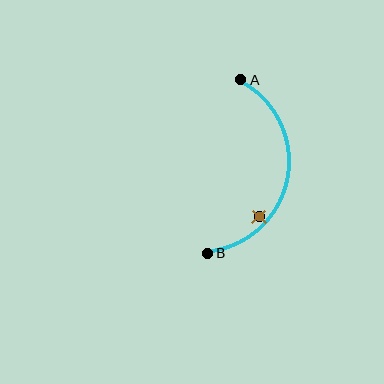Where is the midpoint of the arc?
The arc midpoint is the point on the curve farthest from the straight line joining A and B. It sits to the right of that line.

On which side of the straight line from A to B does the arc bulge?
The arc bulges to the right of the straight line connecting A and B.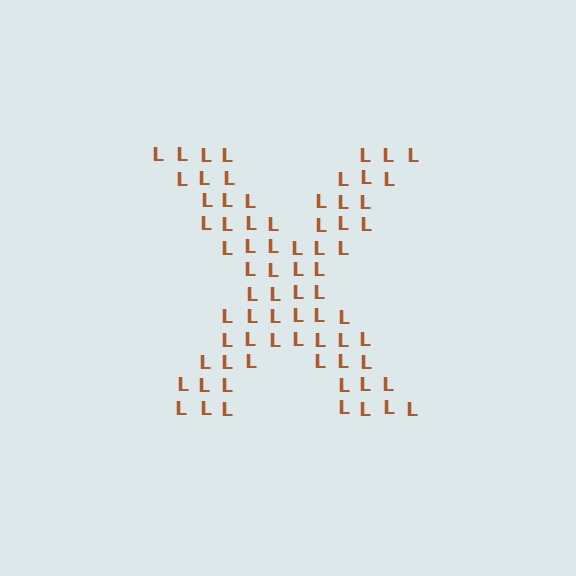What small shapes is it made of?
It is made of small letter L's.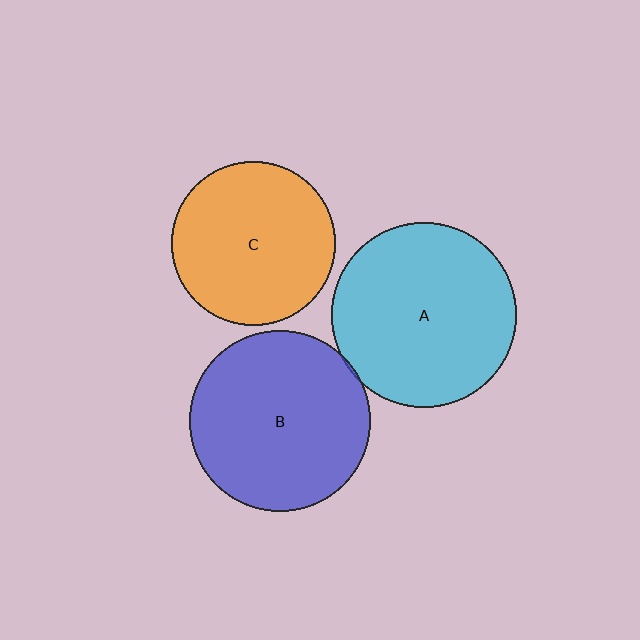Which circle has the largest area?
Circle A (cyan).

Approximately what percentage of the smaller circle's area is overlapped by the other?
Approximately 5%.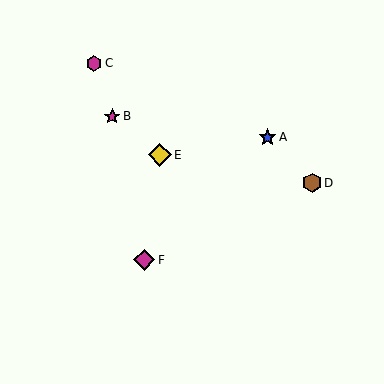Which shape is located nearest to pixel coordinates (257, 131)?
The blue star (labeled A) at (267, 137) is nearest to that location.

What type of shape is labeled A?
Shape A is a blue star.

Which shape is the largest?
The yellow diamond (labeled E) is the largest.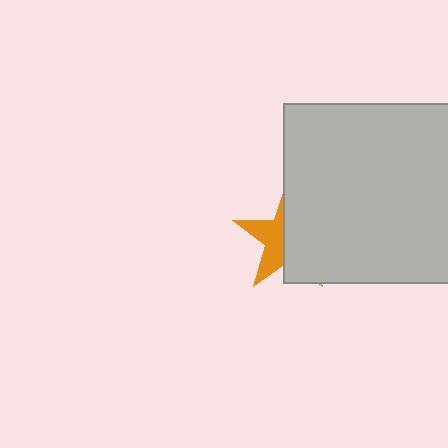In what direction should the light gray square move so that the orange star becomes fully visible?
The light gray square should move right. That is the shortest direction to clear the overlap and leave the orange star fully visible.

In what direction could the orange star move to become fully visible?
The orange star could move left. That would shift it out from behind the light gray square entirely.